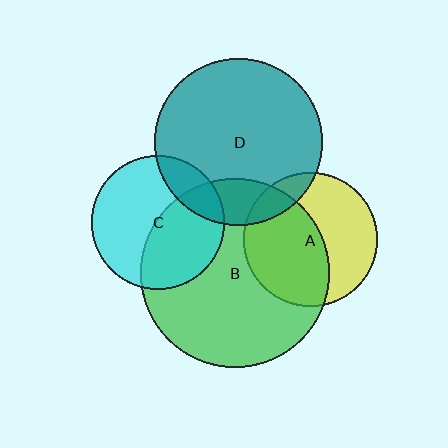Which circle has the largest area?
Circle B (green).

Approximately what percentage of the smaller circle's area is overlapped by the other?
Approximately 20%.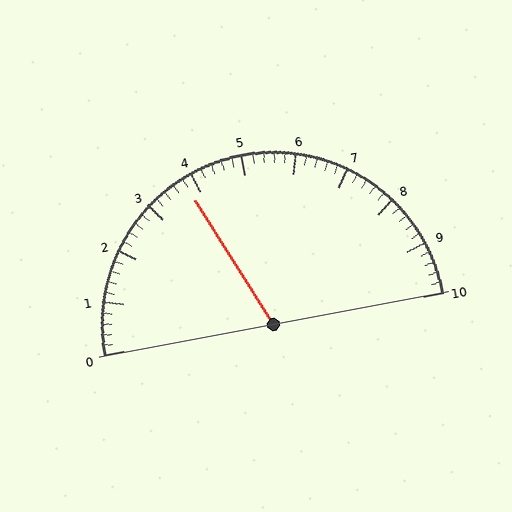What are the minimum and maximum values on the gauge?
The gauge ranges from 0 to 10.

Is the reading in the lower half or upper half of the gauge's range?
The reading is in the lower half of the range (0 to 10).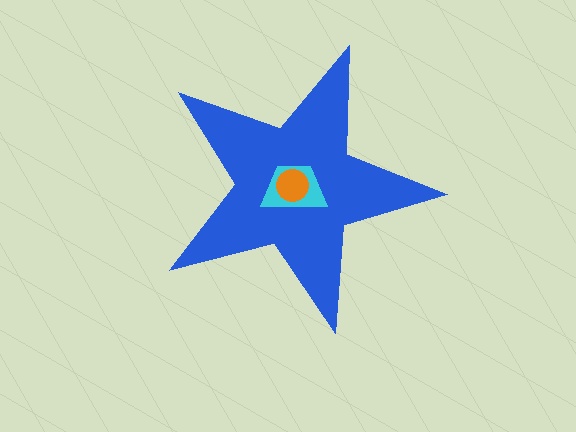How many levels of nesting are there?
3.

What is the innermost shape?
The orange circle.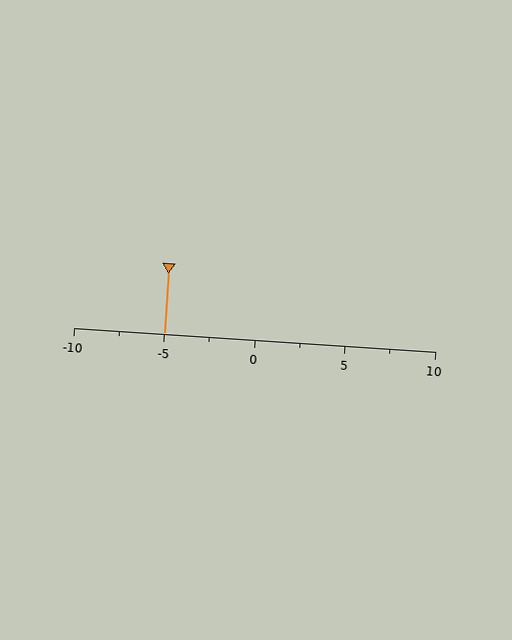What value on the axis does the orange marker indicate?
The marker indicates approximately -5.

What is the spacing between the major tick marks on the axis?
The major ticks are spaced 5 apart.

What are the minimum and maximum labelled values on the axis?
The axis runs from -10 to 10.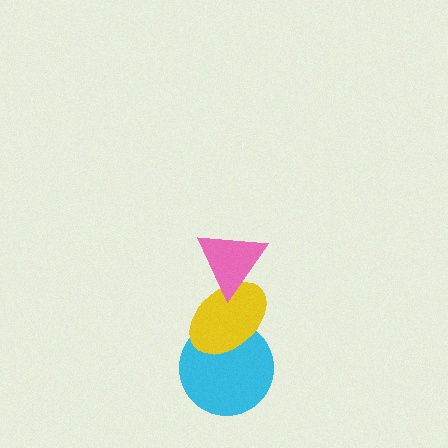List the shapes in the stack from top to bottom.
From top to bottom: the pink triangle, the yellow ellipse, the cyan circle.